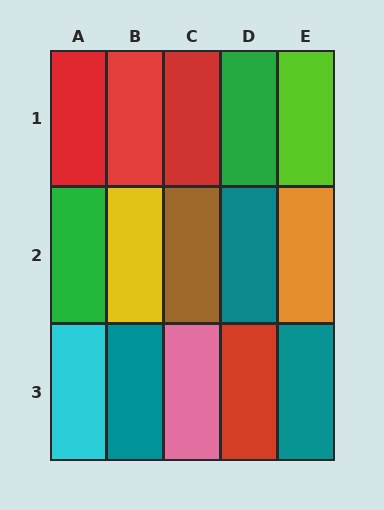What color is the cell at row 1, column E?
Lime.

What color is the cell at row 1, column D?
Green.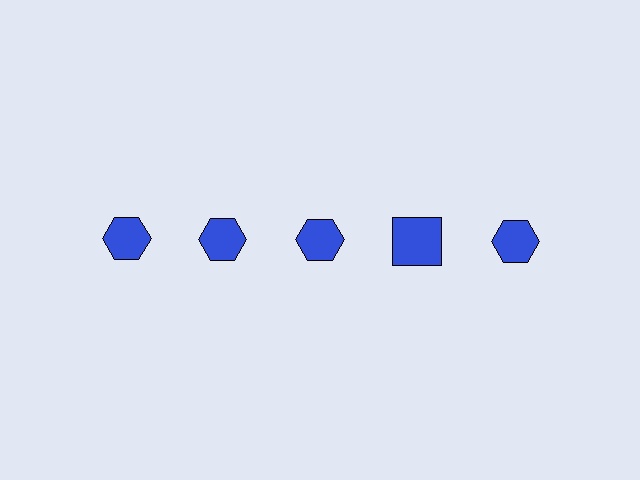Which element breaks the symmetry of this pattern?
The blue square in the top row, second from right column breaks the symmetry. All other shapes are blue hexagons.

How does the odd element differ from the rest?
It has a different shape: square instead of hexagon.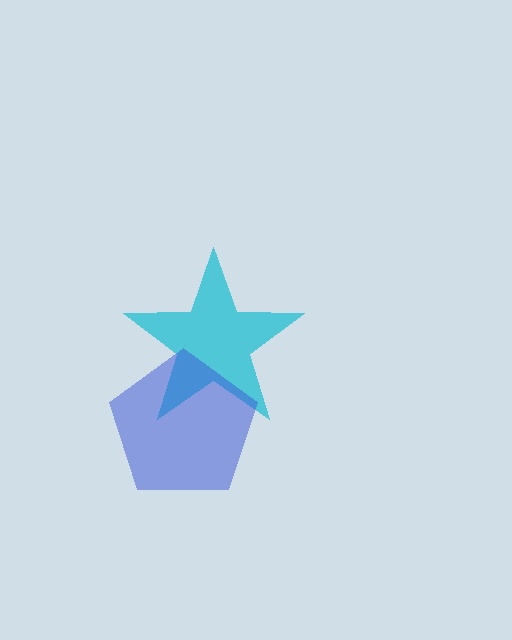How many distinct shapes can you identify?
There are 2 distinct shapes: a cyan star, a blue pentagon.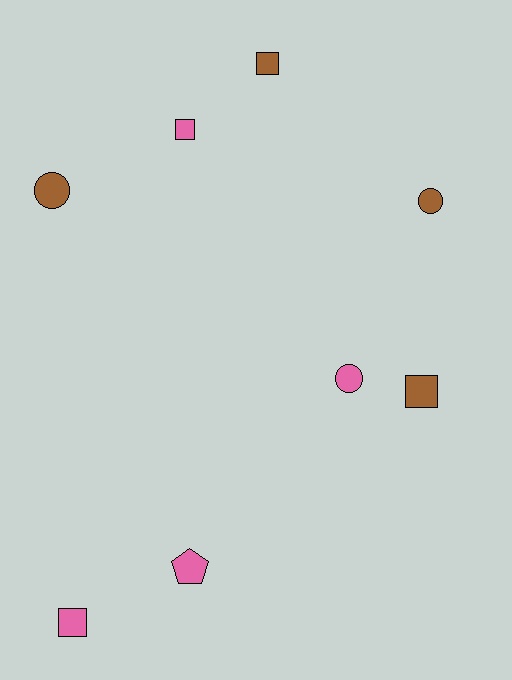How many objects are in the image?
There are 8 objects.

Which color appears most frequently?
Brown, with 4 objects.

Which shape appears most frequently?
Square, with 4 objects.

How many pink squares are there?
There are 2 pink squares.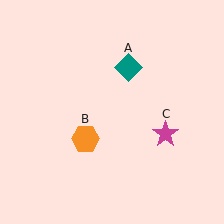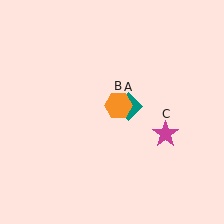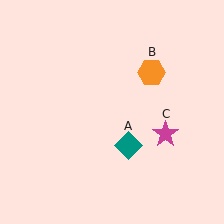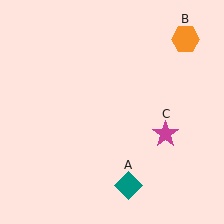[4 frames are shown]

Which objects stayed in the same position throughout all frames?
Magenta star (object C) remained stationary.